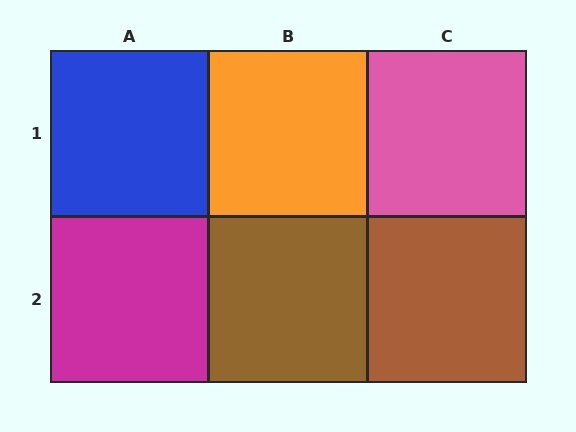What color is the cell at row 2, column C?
Brown.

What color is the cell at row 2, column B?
Brown.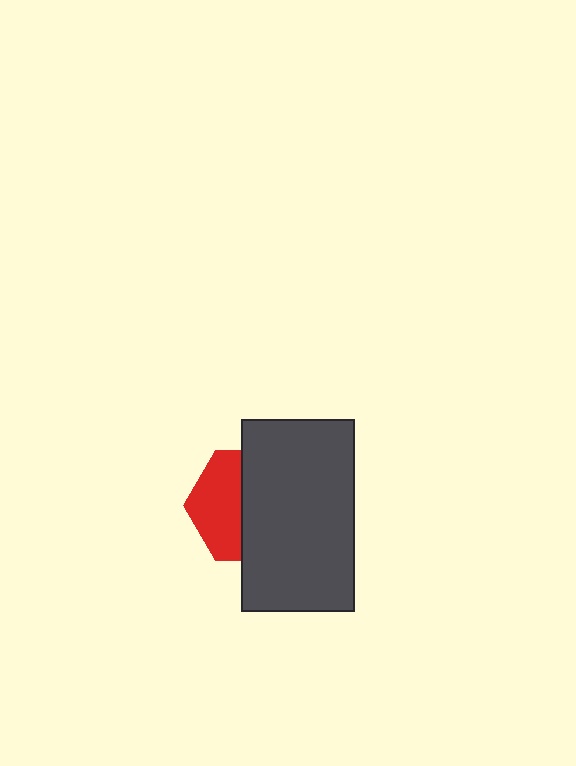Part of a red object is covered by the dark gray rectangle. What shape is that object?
It is a hexagon.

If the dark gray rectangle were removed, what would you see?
You would see the complete red hexagon.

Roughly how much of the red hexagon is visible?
A small part of it is visible (roughly 44%).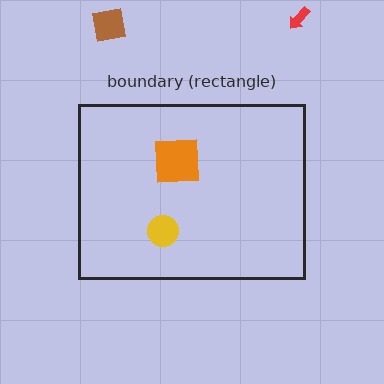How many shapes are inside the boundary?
2 inside, 2 outside.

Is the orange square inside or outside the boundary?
Inside.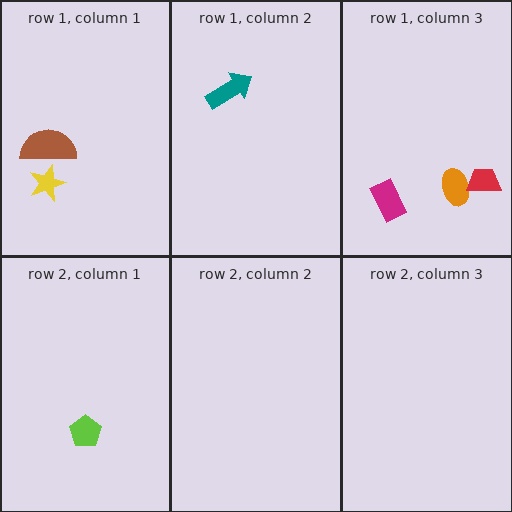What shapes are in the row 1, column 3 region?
The orange ellipse, the magenta rectangle, the red trapezoid.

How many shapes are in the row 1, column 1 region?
2.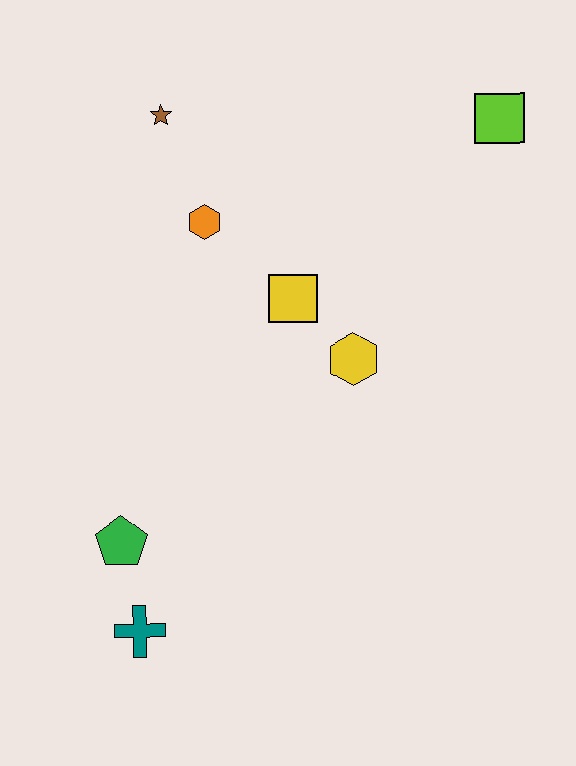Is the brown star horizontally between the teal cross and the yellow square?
Yes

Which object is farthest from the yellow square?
The teal cross is farthest from the yellow square.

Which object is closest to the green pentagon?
The teal cross is closest to the green pentagon.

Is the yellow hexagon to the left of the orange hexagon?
No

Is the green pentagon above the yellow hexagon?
No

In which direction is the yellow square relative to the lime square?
The yellow square is to the left of the lime square.